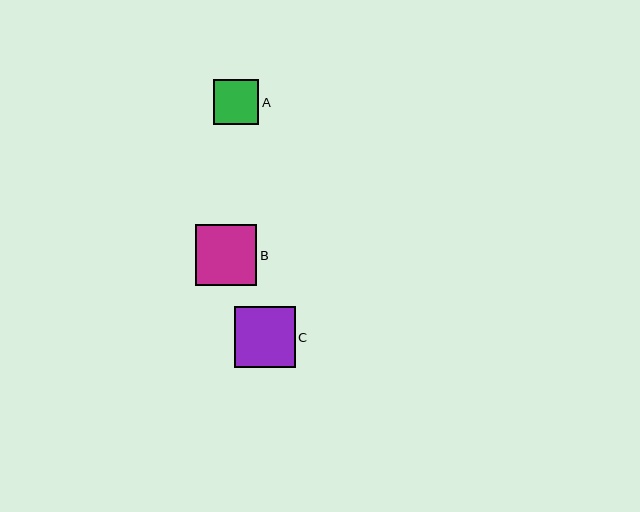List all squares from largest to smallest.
From largest to smallest: B, C, A.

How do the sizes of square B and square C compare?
Square B and square C are approximately the same size.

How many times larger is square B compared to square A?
Square B is approximately 1.4 times the size of square A.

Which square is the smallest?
Square A is the smallest with a size of approximately 45 pixels.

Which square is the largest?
Square B is the largest with a size of approximately 62 pixels.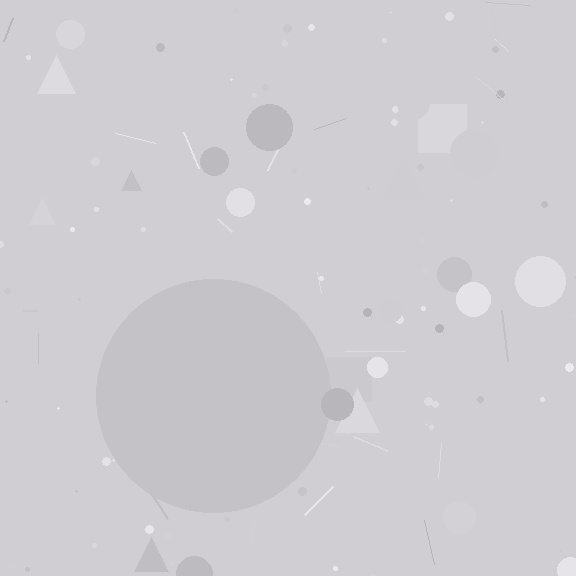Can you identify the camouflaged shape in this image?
The camouflaged shape is a circle.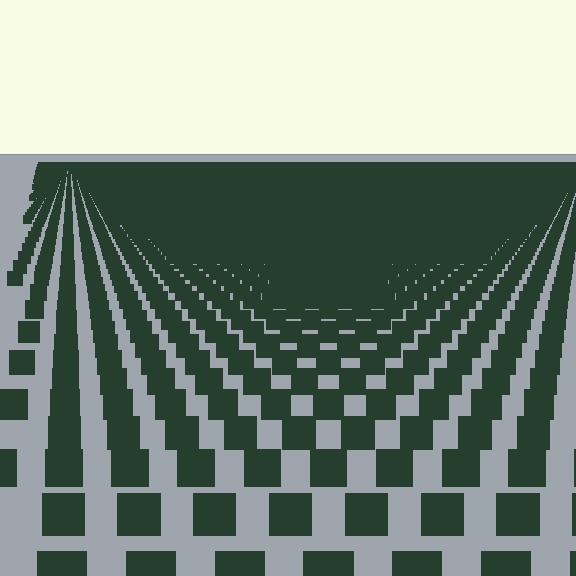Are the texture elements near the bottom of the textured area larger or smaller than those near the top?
Larger. Near the bottom, elements are closer to the viewer and appear at a bigger on-screen size.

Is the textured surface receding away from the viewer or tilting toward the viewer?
The surface is receding away from the viewer. Texture elements get smaller and denser toward the top.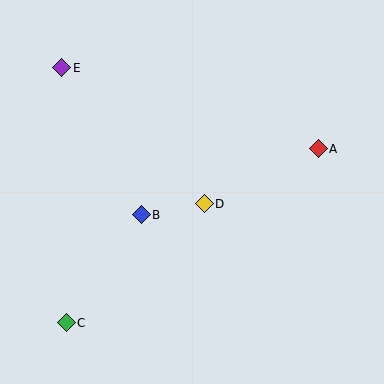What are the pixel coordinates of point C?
Point C is at (66, 323).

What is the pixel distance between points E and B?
The distance between E and B is 167 pixels.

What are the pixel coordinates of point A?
Point A is at (318, 149).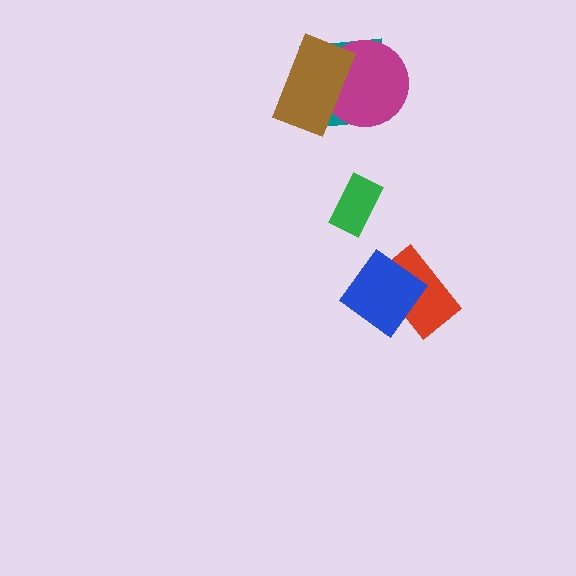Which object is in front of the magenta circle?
The brown rectangle is in front of the magenta circle.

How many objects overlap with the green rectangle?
0 objects overlap with the green rectangle.